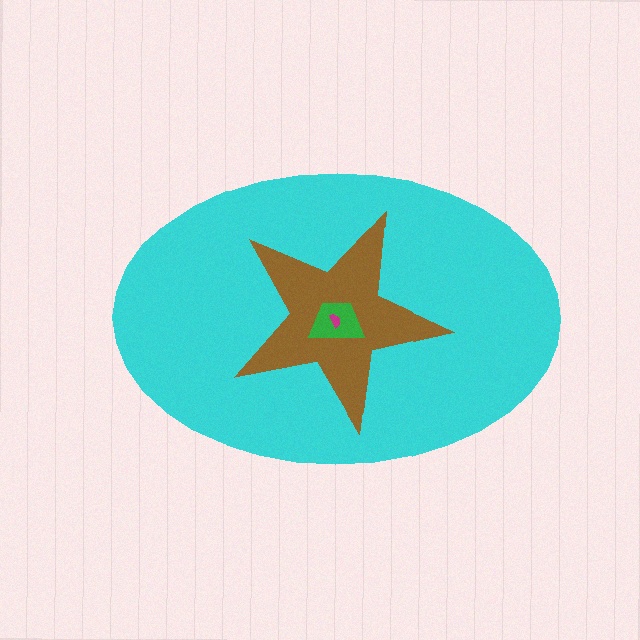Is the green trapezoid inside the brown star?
Yes.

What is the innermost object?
The magenta semicircle.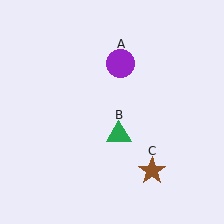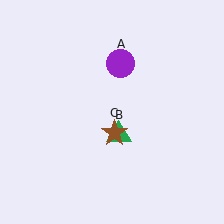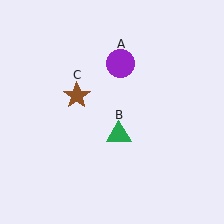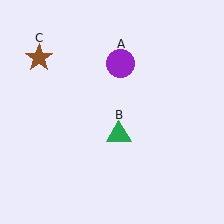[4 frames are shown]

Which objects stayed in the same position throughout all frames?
Purple circle (object A) and green triangle (object B) remained stationary.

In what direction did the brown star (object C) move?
The brown star (object C) moved up and to the left.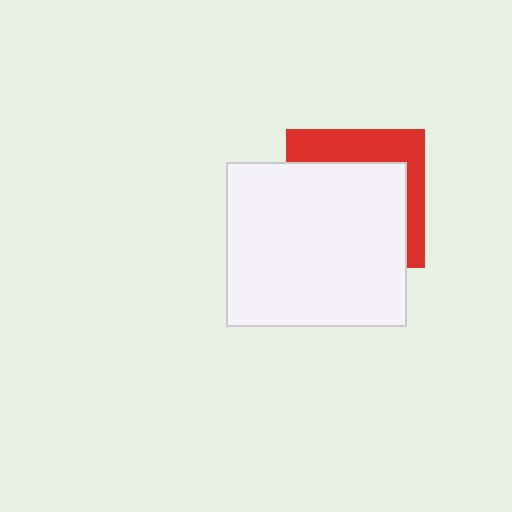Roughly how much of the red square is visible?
A small part of it is visible (roughly 33%).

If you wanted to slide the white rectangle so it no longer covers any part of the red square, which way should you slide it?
Slide it toward the lower-left — that is the most direct way to separate the two shapes.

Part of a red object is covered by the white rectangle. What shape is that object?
It is a square.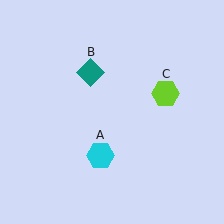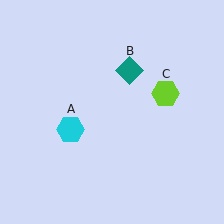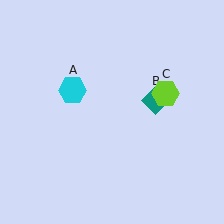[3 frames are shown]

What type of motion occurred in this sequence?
The cyan hexagon (object A), teal diamond (object B) rotated clockwise around the center of the scene.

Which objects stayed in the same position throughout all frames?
Lime hexagon (object C) remained stationary.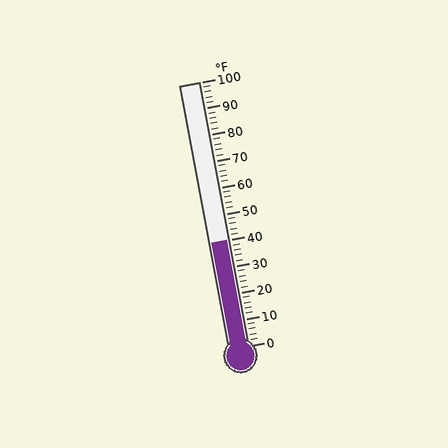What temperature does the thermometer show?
The thermometer shows approximately 40°F.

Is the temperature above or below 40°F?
The temperature is at 40°F.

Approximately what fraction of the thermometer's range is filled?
The thermometer is filled to approximately 40% of its range.